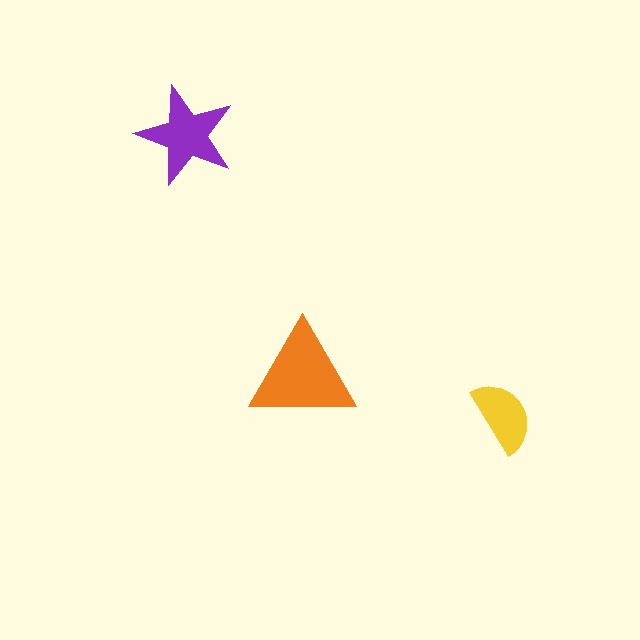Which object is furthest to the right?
The yellow semicircle is rightmost.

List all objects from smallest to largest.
The yellow semicircle, the purple star, the orange triangle.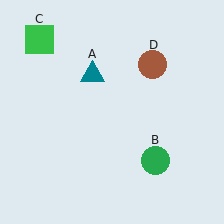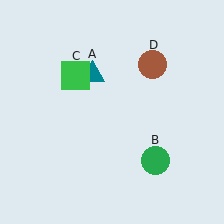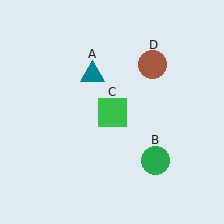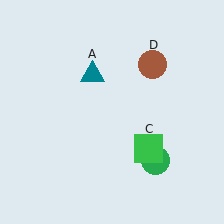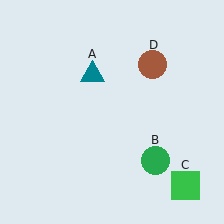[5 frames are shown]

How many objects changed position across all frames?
1 object changed position: green square (object C).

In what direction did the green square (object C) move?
The green square (object C) moved down and to the right.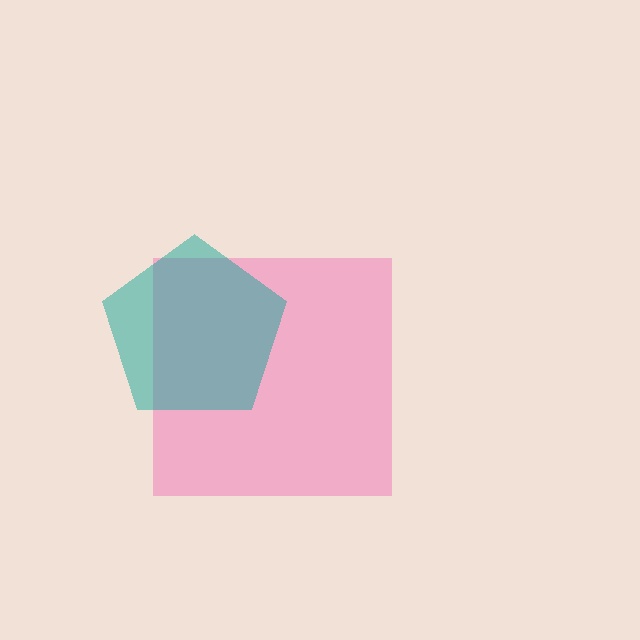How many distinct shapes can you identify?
There are 2 distinct shapes: a pink square, a teal pentagon.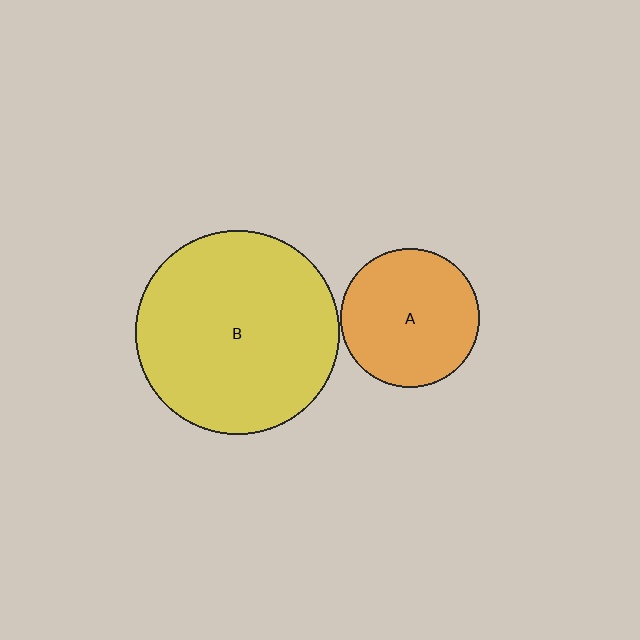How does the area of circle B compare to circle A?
Approximately 2.1 times.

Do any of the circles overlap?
No, none of the circles overlap.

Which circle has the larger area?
Circle B (yellow).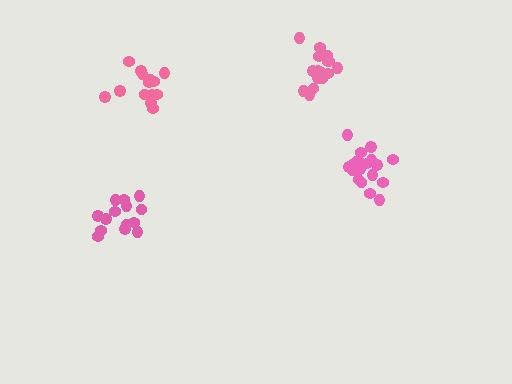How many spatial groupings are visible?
There are 4 spatial groupings.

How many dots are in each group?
Group 1: 17 dots, Group 2: 14 dots, Group 3: 14 dots, Group 4: 19 dots (64 total).